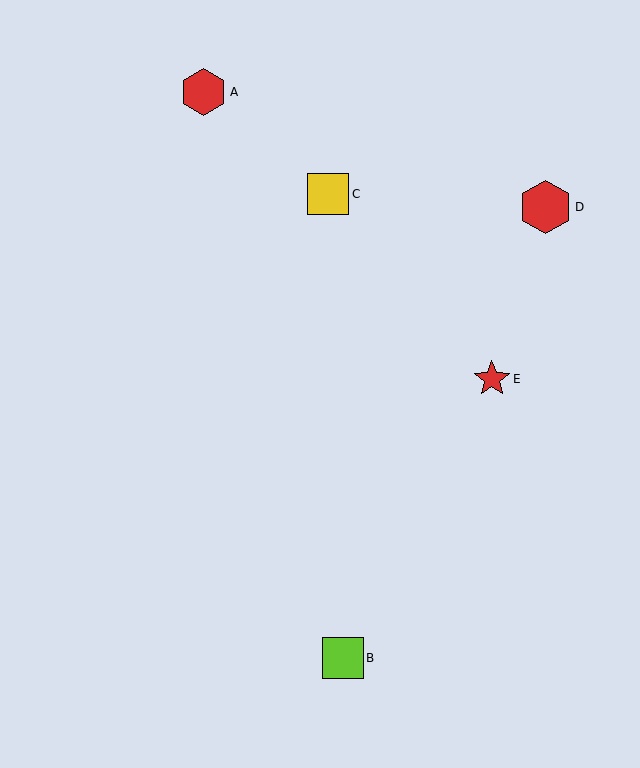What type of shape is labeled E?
Shape E is a red star.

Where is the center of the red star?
The center of the red star is at (492, 379).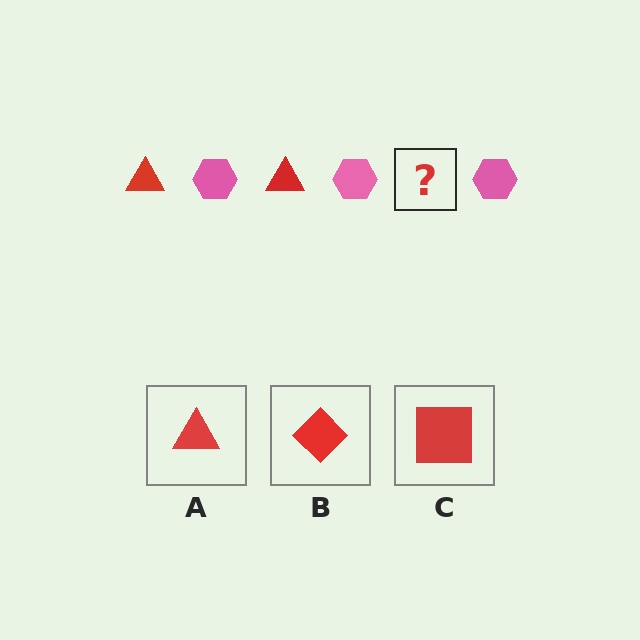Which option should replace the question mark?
Option A.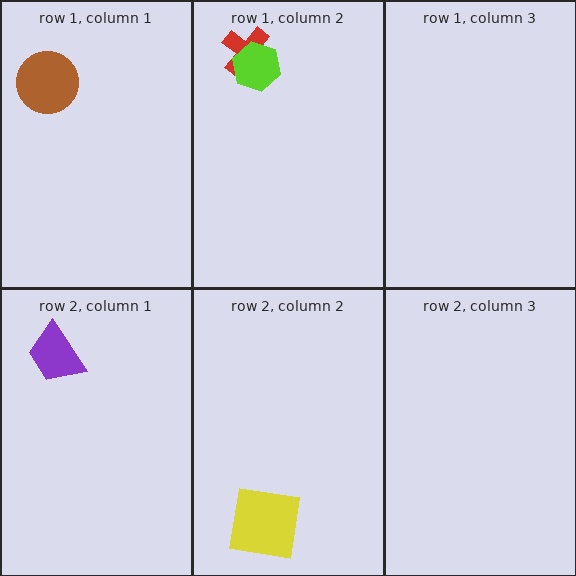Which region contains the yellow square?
The row 2, column 2 region.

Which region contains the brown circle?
The row 1, column 1 region.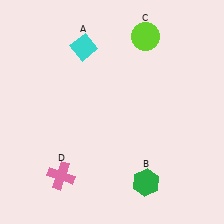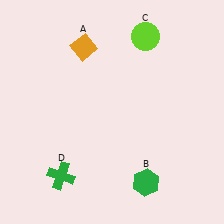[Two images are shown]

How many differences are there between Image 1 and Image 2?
There are 2 differences between the two images.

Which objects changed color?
A changed from cyan to orange. D changed from pink to green.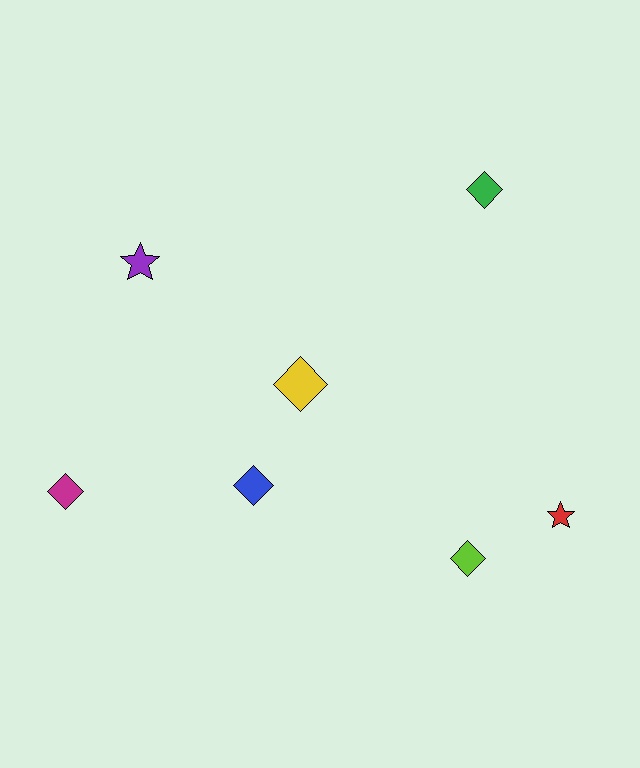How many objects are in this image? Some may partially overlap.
There are 7 objects.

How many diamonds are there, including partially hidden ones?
There are 5 diamonds.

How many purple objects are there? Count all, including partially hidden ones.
There is 1 purple object.